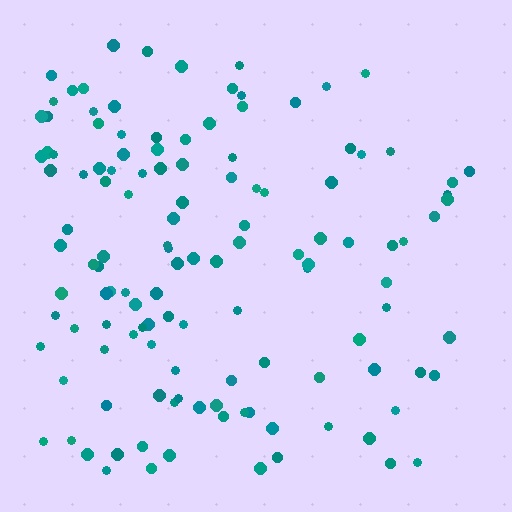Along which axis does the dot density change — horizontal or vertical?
Horizontal.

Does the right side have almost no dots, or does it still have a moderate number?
Still a moderate number, just noticeably fewer than the left.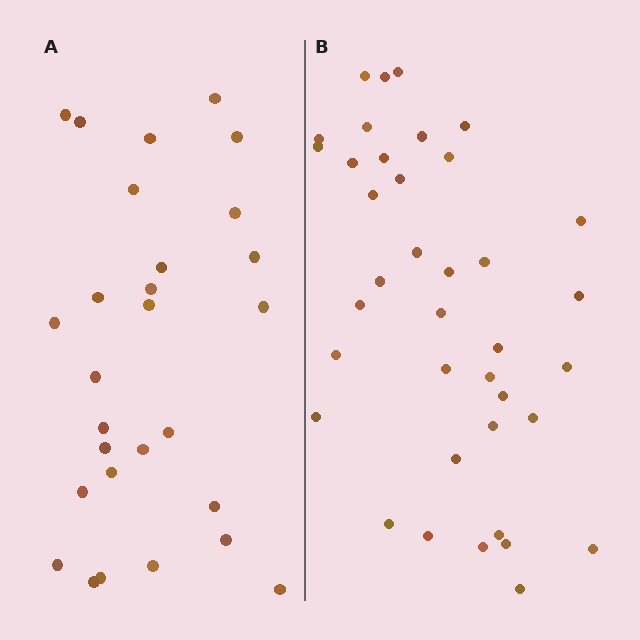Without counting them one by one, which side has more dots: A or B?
Region B (the right region) has more dots.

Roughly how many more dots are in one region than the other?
Region B has roughly 10 or so more dots than region A.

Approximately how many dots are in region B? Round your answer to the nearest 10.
About 40 dots. (The exact count is 38, which rounds to 40.)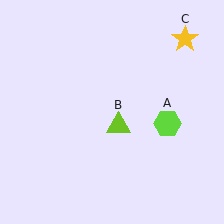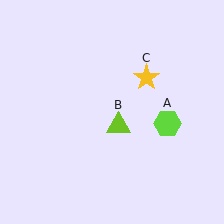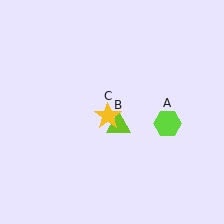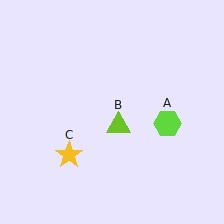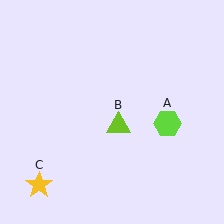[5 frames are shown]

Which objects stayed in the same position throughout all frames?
Lime hexagon (object A) and lime triangle (object B) remained stationary.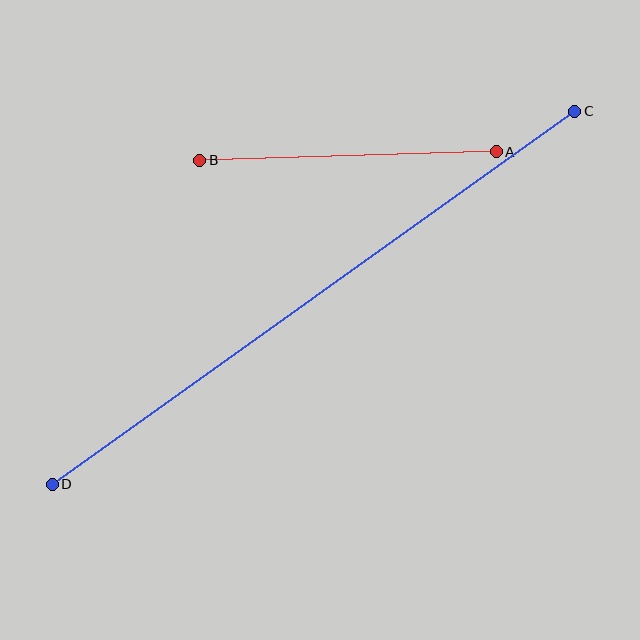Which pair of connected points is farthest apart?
Points C and D are farthest apart.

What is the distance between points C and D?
The distance is approximately 642 pixels.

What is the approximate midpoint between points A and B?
The midpoint is at approximately (348, 156) pixels.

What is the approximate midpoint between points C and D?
The midpoint is at approximately (313, 298) pixels.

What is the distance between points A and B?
The distance is approximately 297 pixels.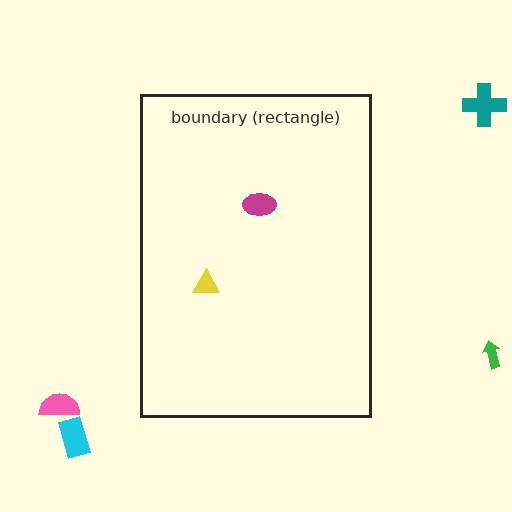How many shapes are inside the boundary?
2 inside, 4 outside.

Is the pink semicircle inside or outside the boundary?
Outside.